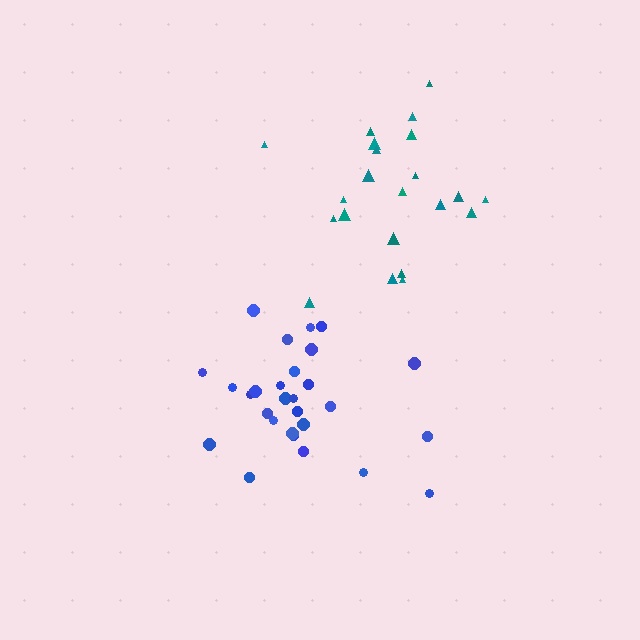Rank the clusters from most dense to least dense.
blue, teal.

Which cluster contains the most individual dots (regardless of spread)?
Blue (28).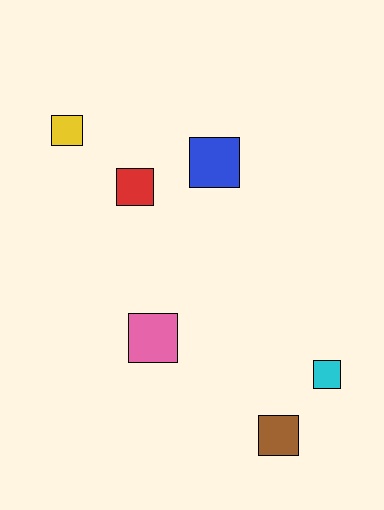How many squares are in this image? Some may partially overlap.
There are 6 squares.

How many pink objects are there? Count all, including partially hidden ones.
There is 1 pink object.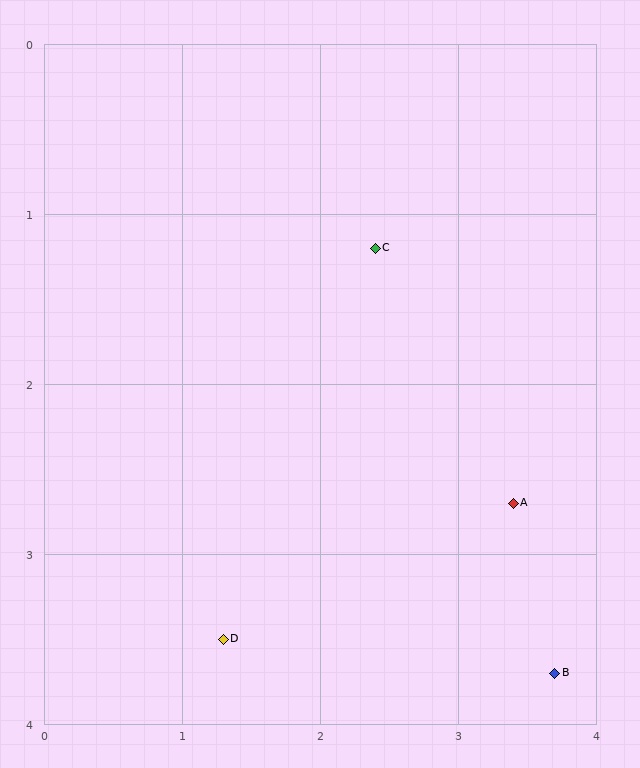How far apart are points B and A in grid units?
Points B and A are about 1.0 grid units apart.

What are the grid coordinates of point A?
Point A is at approximately (3.4, 2.7).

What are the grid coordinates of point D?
Point D is at approximately (1.3, 3.5).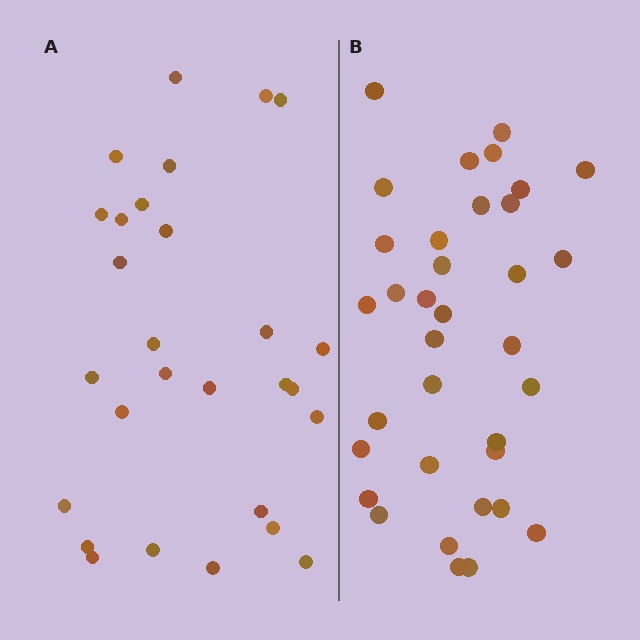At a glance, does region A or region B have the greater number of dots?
Region B (the right region) has more dots.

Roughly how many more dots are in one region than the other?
Region B has roughly 8 or so more dots than region A.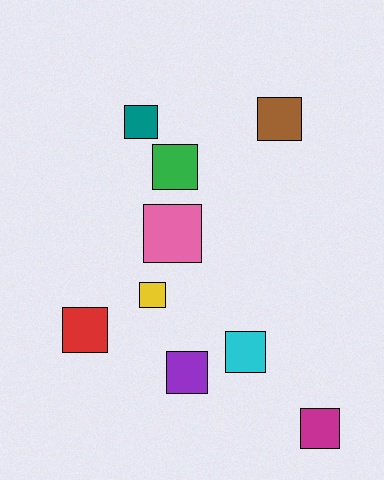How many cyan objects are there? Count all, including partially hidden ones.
There is 1 cyan object.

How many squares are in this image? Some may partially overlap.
There are 9 squares.